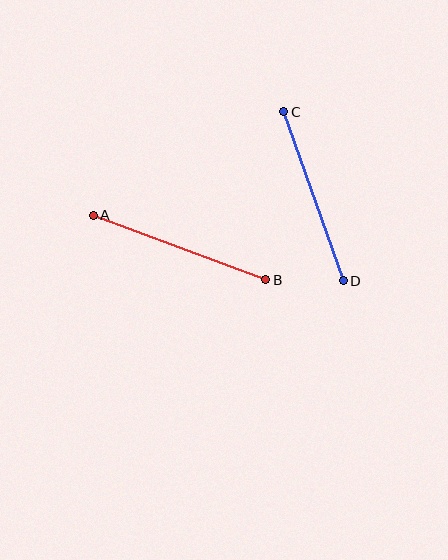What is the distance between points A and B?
The distance is approximately 184 pixels.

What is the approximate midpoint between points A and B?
The midpoint is at approximately (179, 247) pixels.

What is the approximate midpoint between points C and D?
The midpoint is at approximately (314, 196) pixels.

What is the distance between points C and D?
The distance is approximately 179 pixels.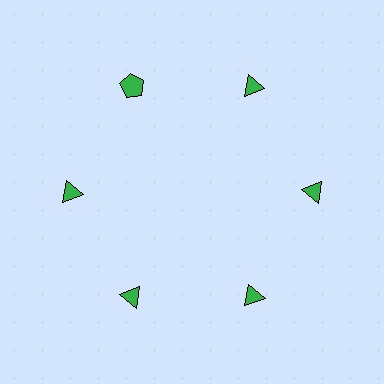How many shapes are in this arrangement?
There are 6 shapes arranged in a ring pattern.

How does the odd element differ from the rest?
It has a different shape: pentagon instead of triangle.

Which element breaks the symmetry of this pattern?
The green pentagon at roughly the 11 o'clock position breaks the symmetry. All other shapes are green triangles.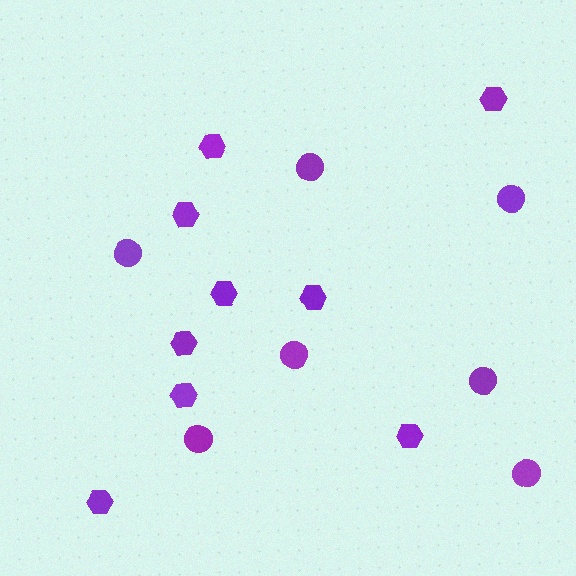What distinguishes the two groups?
There are 2 groups: one group of hexagons (9) and one group of circles (7).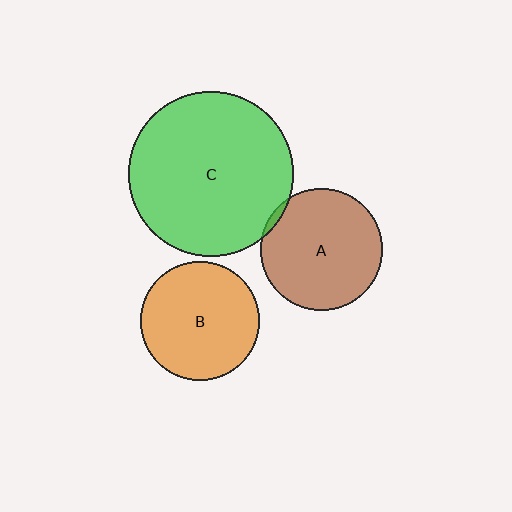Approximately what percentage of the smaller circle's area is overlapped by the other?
Approximately 5%.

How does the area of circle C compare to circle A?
Approximately 1.8 times.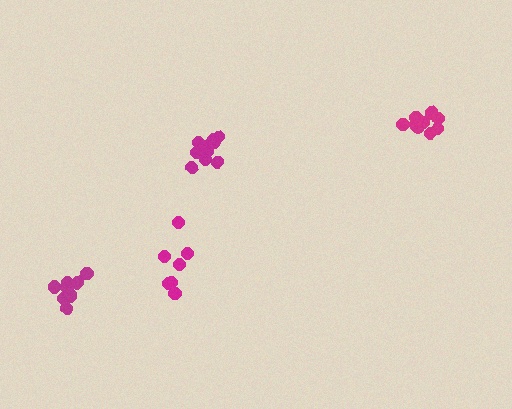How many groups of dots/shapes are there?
There are 4 groups.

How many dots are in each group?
Group 1: 9 dots, Group 2: 11 dots, Group 3: 7 dots, Group 4: 9 dots (36 total).